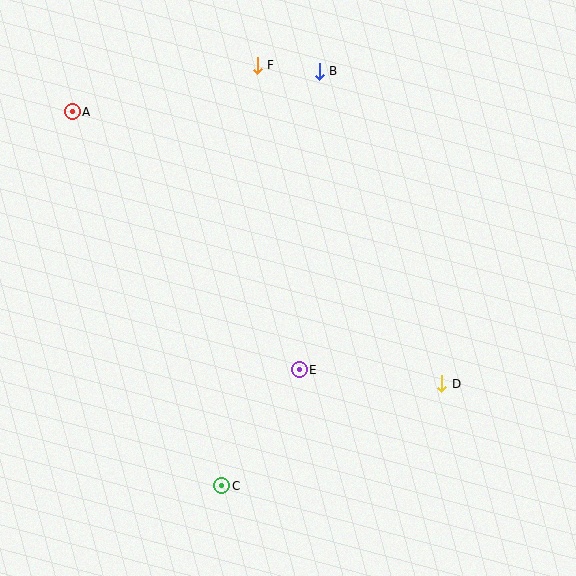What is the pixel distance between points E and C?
The distance between E and C is 140 pixels.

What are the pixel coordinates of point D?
Point D is at (442, 384).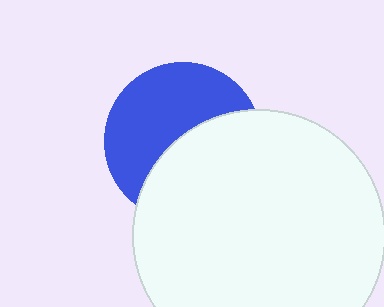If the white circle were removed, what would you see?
You would see the complete blue circle.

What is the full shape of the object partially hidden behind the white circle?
The partially hidden object is a blue circle.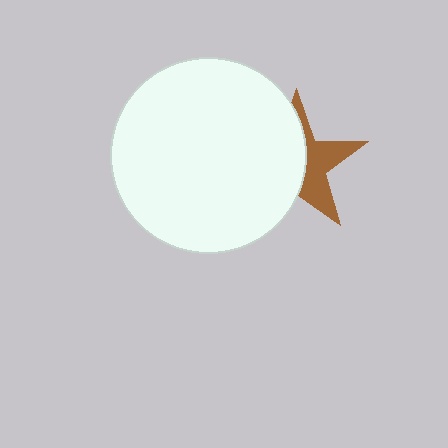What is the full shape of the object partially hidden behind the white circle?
The partially hidden object is a brown star.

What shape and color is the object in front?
The object in front is a white circle.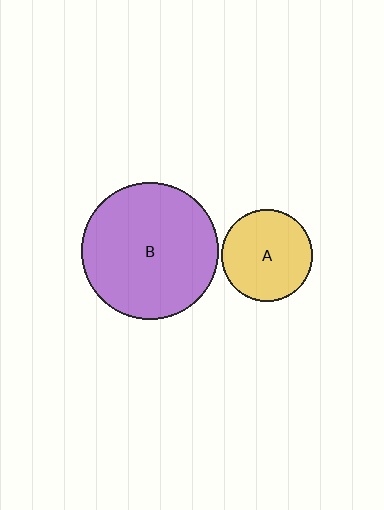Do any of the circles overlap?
No, none of the circles overlap.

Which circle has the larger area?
Circle B (purple).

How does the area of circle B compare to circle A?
Approximately 2.2 times.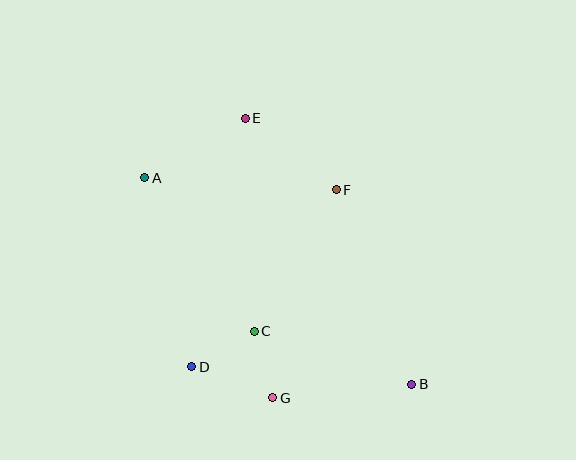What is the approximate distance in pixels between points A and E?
The distance between A and E is approximately 117 pixels.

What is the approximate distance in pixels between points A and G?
The distance between A and G is approximately 254 pixels.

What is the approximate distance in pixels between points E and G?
The distance between E and G is approximately 280 pixels.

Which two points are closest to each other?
Points C and G are closest to each other.